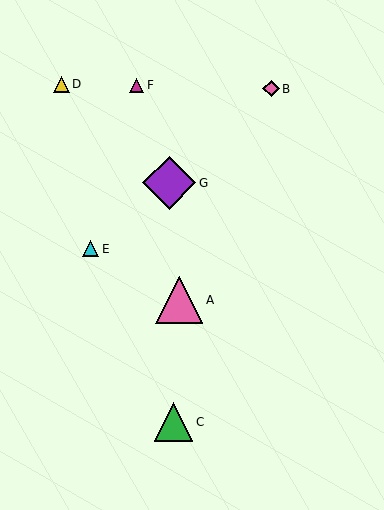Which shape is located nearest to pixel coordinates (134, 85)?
The magenta triangle (labeled F) at (137, 85) is nearest to that location.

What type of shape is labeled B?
Shape B is a pink diamond.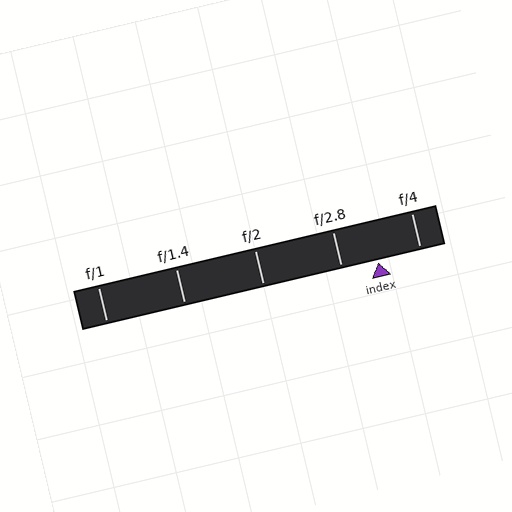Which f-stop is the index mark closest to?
The index mark is closest to f/2.8.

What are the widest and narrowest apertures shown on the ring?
The widest aperture shown is f/1 and the narrowest is f/4.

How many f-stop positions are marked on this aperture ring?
There are 5 f-stop positions marked.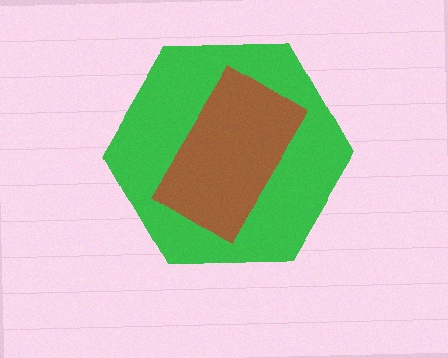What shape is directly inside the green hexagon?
The brown rectangle.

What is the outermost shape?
The green hexagon.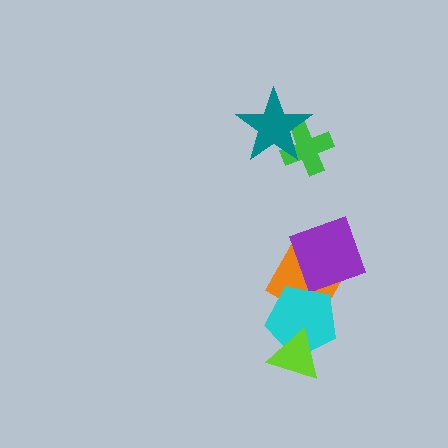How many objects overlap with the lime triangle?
1 object overlaps with the lime triangle.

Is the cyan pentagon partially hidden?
Yes, it is partially covered by another shape.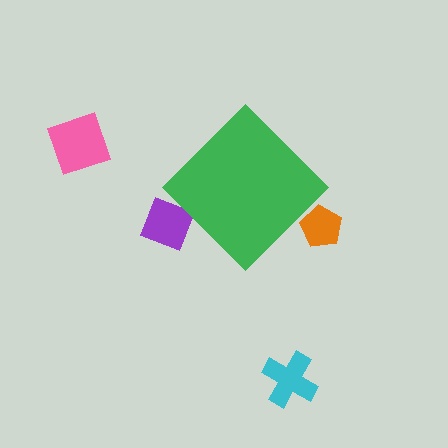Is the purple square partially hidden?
Yes, the purple square is partially hidden behind the green diamond.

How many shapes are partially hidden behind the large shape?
2 shapes are partially hidden.